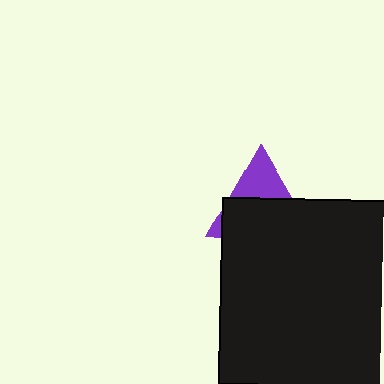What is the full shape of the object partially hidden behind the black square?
The partially hidden object is a purple triangle.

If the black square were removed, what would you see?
You would see the complete purple triangle.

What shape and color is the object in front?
The object in front is a black square.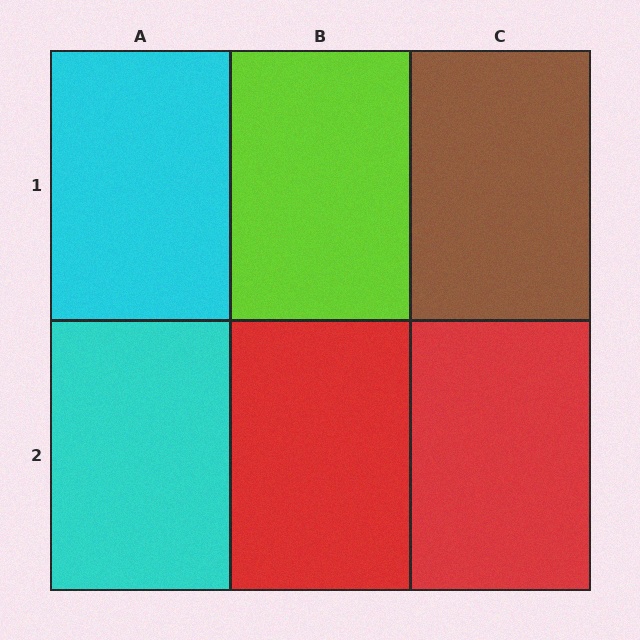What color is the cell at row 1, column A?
Cyan.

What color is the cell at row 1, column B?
Lime.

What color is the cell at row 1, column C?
Brown.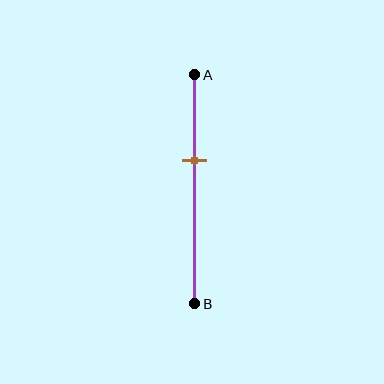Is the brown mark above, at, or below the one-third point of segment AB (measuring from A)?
The brown mark is below the one-third point of segment AB.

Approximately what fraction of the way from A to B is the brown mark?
The brown mark is approximately 40% of the way from A to B.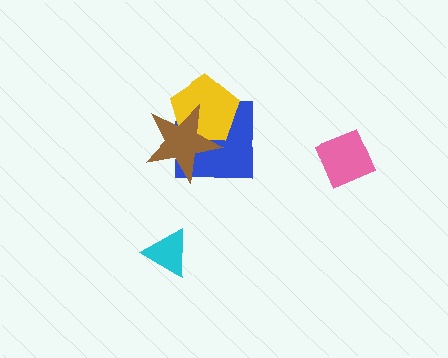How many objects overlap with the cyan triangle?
0 objects overlap with the cyan triangle.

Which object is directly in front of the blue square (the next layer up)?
The yellow pentagon is directly in front of the blue square.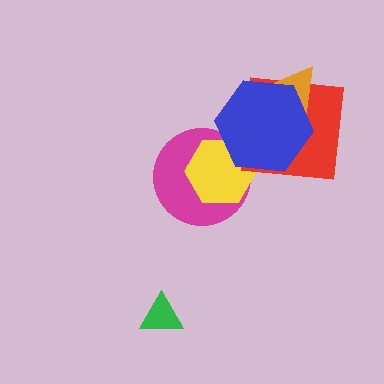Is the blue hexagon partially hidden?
No, no other shape covers it.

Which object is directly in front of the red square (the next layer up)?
The orange triangle is directly in front of the red square.